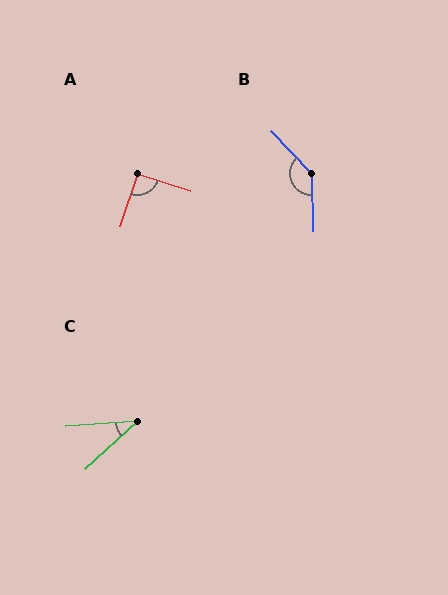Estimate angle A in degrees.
Approximately 91 degrees.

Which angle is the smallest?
C, at approximately 38 degrees.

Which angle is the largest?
B, at approximately 138 degrees.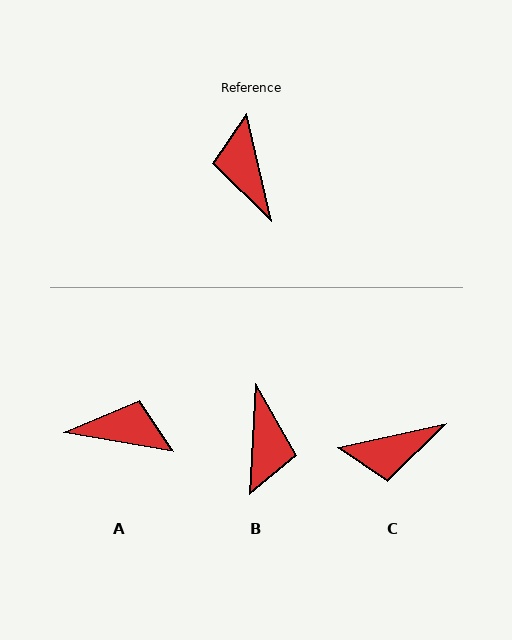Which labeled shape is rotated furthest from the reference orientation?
B, about 164 degrees away.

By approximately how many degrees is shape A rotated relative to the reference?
Approximately 112 degrees clockwise.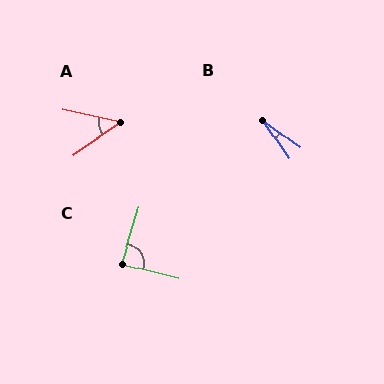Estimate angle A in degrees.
Approximately 47 degrees.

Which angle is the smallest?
B, at approximately 20 degrees.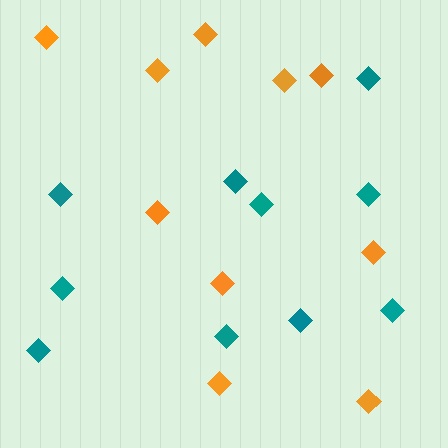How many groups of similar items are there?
There are 2 groups: one group of orange diamonds (10) and one group of teal diamonds (10).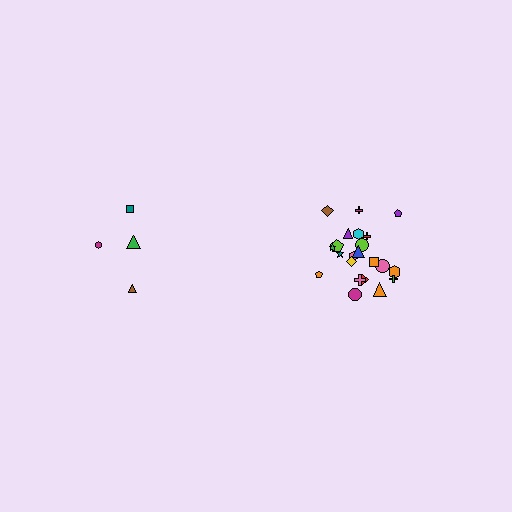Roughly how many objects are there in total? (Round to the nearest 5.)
Roughly 25 objects in total.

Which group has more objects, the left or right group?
The right group.